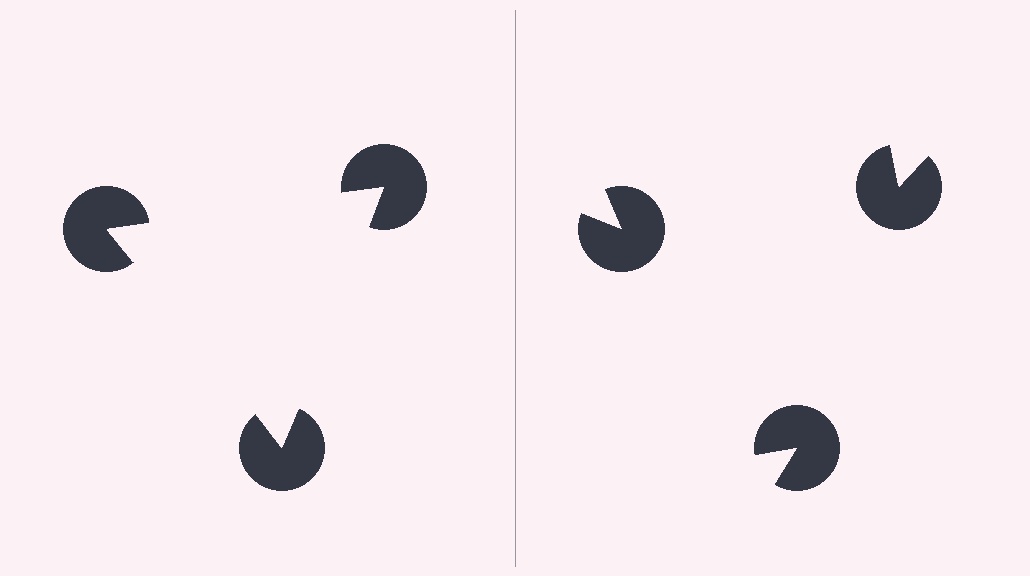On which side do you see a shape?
An illusory triangle appears on the left side. On the right side the wedge cuts are rotated, so no coherent shape forms.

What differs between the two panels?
The pac-man discs are positioned identically on both sides; only the wedge orientations differ. On the left they align to a triangle; on the right they are misaligned.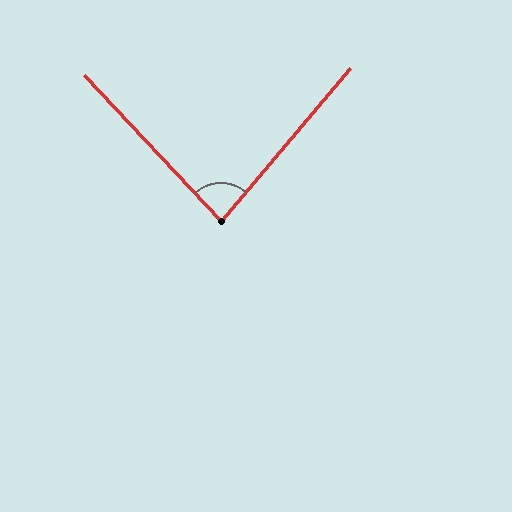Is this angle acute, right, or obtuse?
It is acute.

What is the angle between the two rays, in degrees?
Approximately 84 degrees.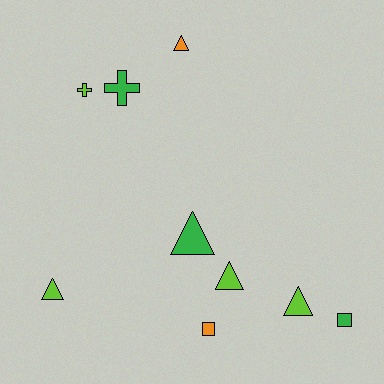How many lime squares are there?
There are no lime squares.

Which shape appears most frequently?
Triangle, with 5 objects.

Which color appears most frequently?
Lime, with 4 objects.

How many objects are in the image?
There are 9 objects.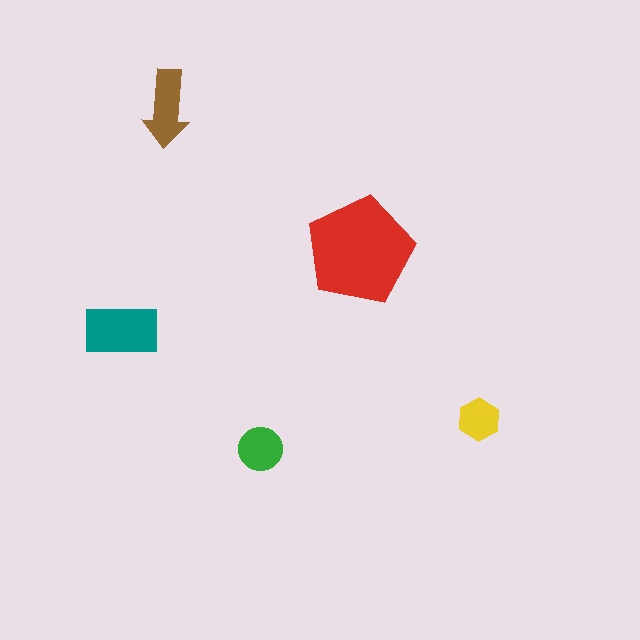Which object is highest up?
The brown arrow is topmost.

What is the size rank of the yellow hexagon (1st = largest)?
5th.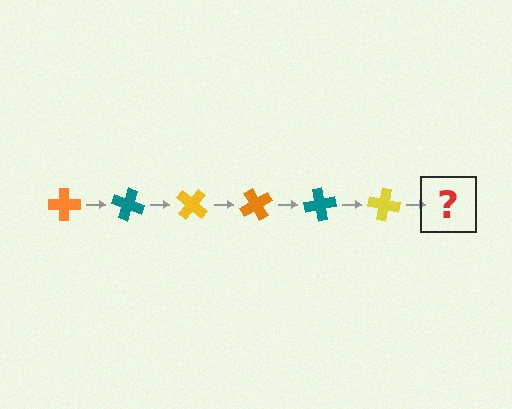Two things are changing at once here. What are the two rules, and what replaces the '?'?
The two rules are that it rotates 20 degrees each step and the color cycles through orange, teal, and yellow. The '?' should be an orange cross, rotated 120 degrees from the start.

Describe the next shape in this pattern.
It should be an orange cross, rotated 120 degrees from the start.